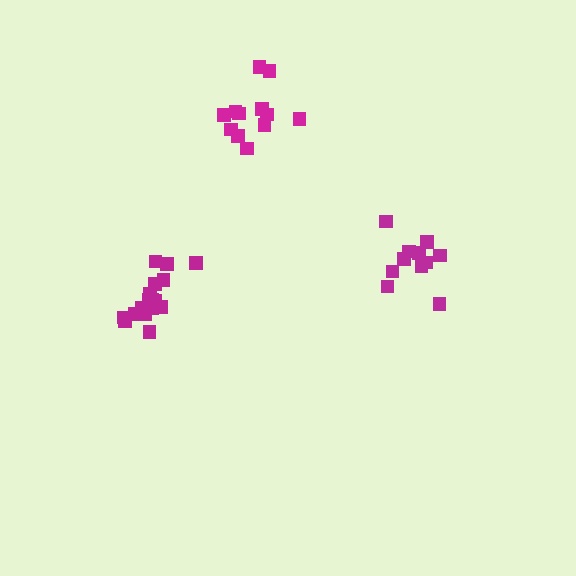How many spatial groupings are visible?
There are 3 spatial groupings.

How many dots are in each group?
Group 1: 12 dots, Group 2: 17 dots, Group 3: 12 dots (41 total).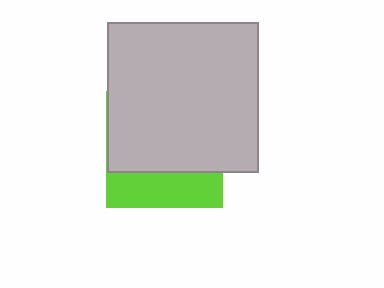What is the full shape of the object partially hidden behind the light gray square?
The partially hidden object is a lime square.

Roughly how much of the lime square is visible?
A small part of it is visible (roughly 31%).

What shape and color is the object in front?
The object in front is a light gray square.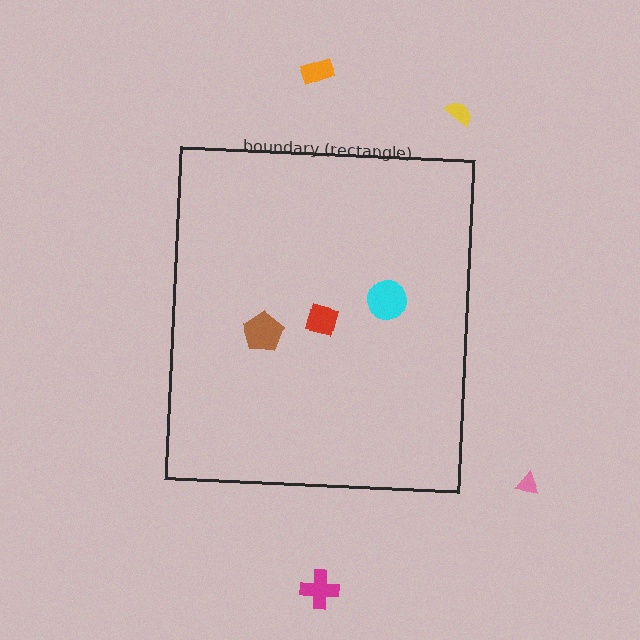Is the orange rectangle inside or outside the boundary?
Outside.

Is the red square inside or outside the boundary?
Inside.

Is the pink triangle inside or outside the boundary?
Outside.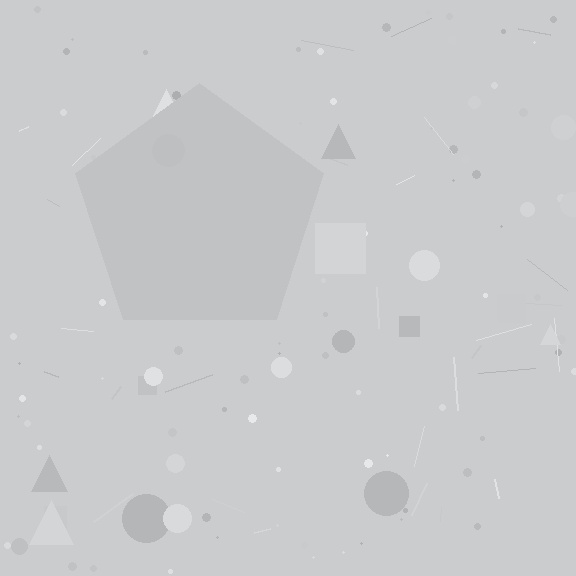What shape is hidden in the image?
A pentagon is hidden in the image.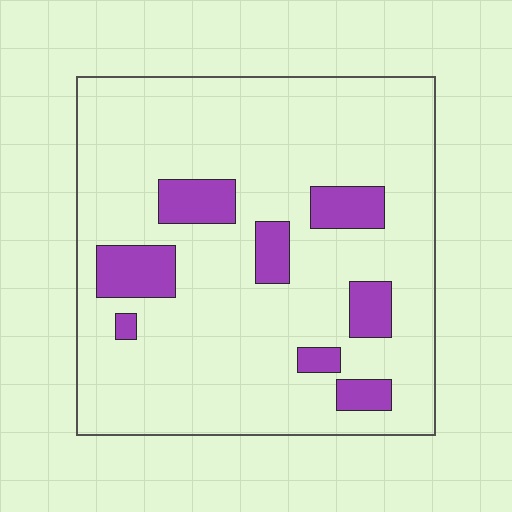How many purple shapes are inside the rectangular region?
8.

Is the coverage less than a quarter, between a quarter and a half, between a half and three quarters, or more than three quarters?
Less than a quarter.